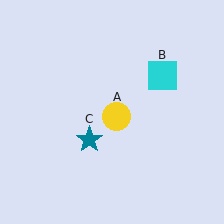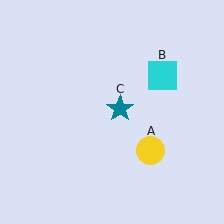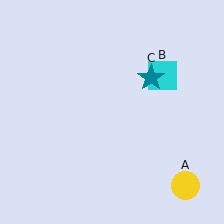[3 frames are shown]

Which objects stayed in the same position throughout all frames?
Cyan square (object B) remained stationary.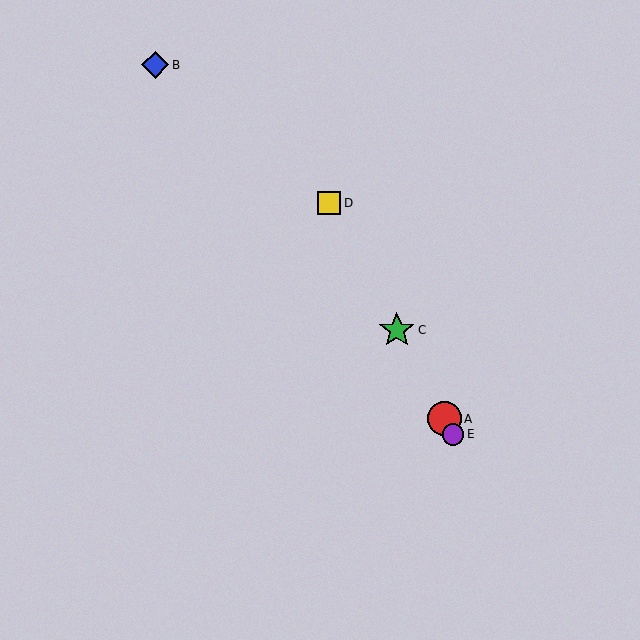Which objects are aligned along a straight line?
Objects A, C, D, E are aligned along a straight line.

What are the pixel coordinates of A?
Object A is at (444, 419).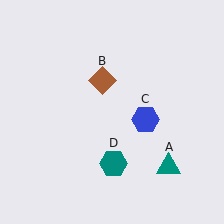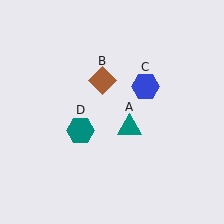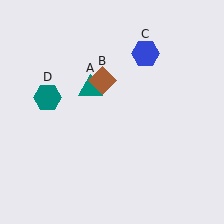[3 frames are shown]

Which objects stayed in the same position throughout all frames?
Brown diamond (object B) remained stationary.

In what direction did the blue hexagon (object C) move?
The blue hexagon (object C) moved up.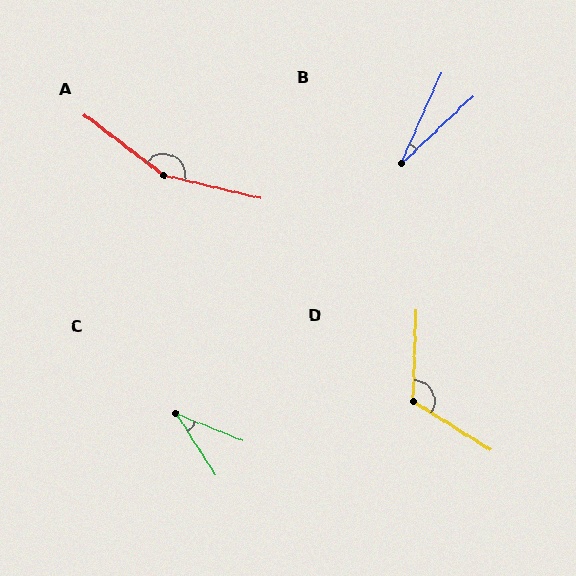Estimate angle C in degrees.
Approximately 36 degrees.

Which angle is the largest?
A, at approximately 156 degrees.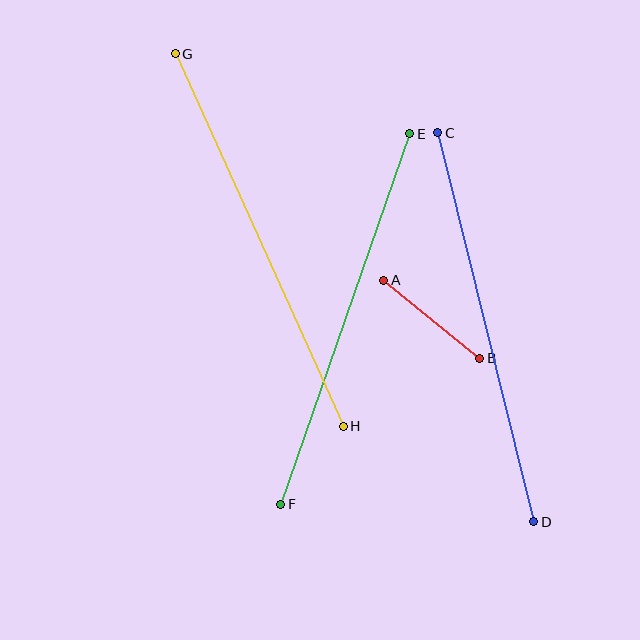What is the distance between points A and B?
The distance is approximately 124 pixels.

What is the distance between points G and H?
The distance is approximately 409 pixels.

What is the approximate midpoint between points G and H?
The midpoint is at approximately (259, 240) pixels.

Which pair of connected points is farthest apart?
Points G and H are farthest apart.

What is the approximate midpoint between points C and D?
The midpoint is at approximately (486, 327) pixels.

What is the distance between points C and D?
The distance is approximately 400 pixels.